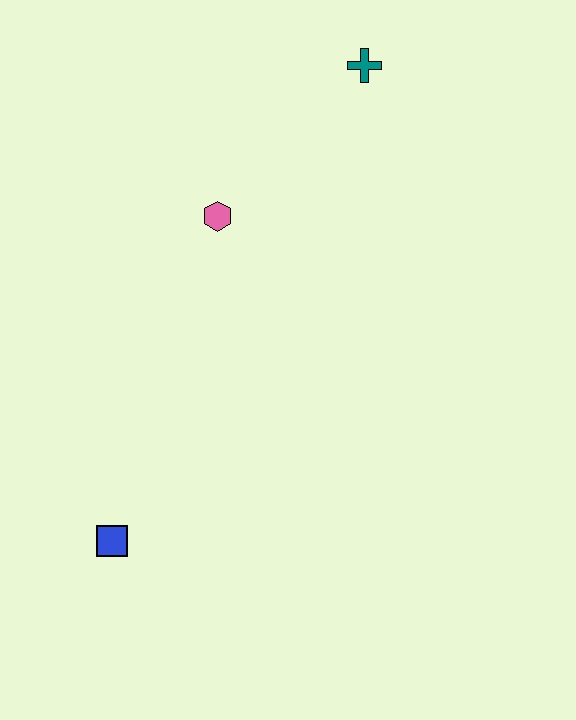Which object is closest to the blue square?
The pink hexagon is closest to the blue square.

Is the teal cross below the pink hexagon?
No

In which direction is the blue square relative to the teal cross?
The blue square is below the teal cross.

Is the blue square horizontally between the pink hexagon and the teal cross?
No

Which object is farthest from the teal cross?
The blue square is farthest from the teal cross.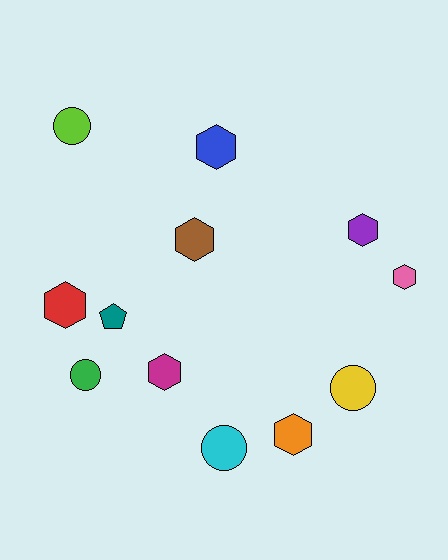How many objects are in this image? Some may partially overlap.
There are 12 objects.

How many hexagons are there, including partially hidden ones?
There are 7 hexagons.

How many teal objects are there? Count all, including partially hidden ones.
There is 1 teal object.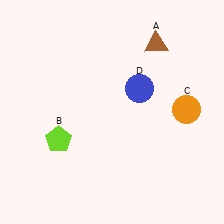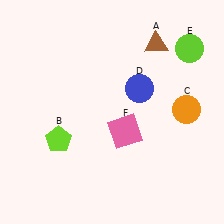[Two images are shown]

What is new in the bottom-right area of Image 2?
A pink square (F) was added in the bottom-right area of Image 2.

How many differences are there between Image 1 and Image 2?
There are 2 differences between the two images.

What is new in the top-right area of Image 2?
A lime circle (E) was added in the top-right area of Image 2.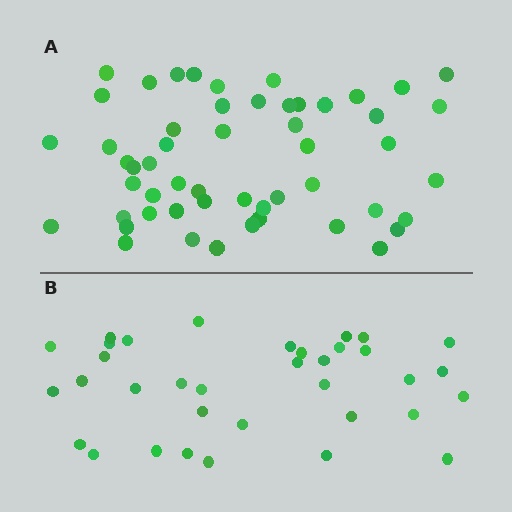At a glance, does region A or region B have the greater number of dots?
Region A (the top region) has more dots.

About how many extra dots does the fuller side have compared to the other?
Region A has approximately 20 more dots than region B.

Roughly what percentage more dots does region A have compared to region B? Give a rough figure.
About 50% more.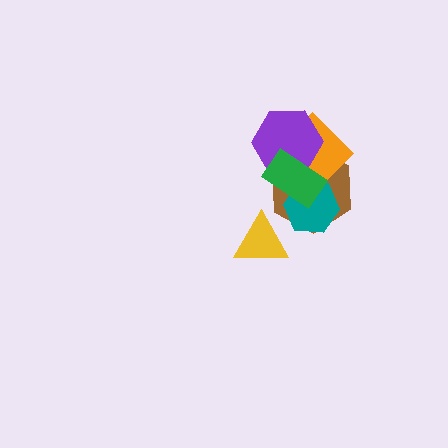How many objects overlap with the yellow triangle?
0 objects overlap with the yellow triangle.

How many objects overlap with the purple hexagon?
3 objects overlap with the purple hexagon.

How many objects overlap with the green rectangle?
4 objects overlap with the green rectangle.